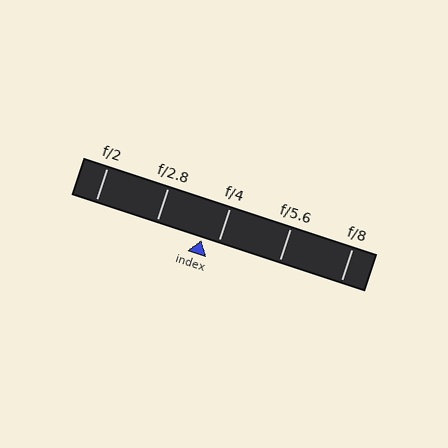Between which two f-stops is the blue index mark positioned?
The index mark is between f/2.8 and f/4.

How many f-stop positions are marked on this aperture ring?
There are 5 f-stop positions marked.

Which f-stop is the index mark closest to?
The index mark is closest to f/4.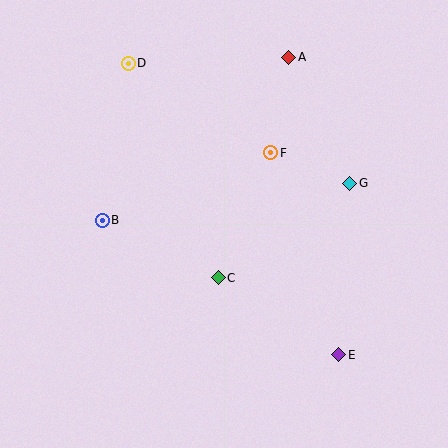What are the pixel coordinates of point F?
Point F is at (271, 153).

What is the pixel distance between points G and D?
The distance between G and D is 252 pixels.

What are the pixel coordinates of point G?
Point G is at (350, 183).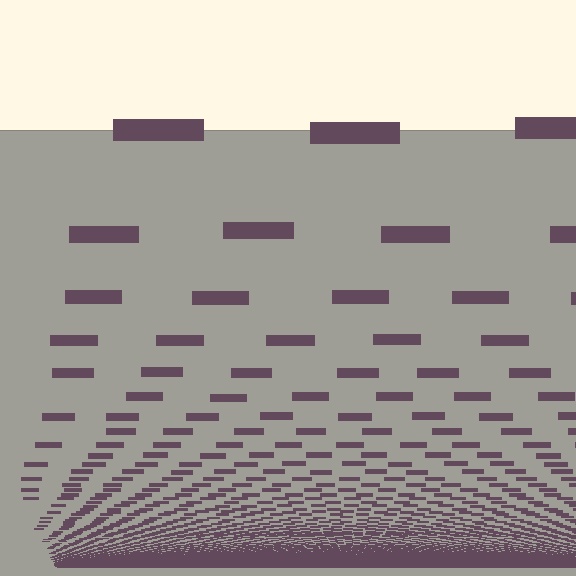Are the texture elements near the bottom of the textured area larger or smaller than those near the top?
Smaller. The gradient is inverted — elements near the bottom are smaller and denser.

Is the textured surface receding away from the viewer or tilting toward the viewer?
The surface appears to tilt toward the viewer. Texture elements get larger and sparser toward the top.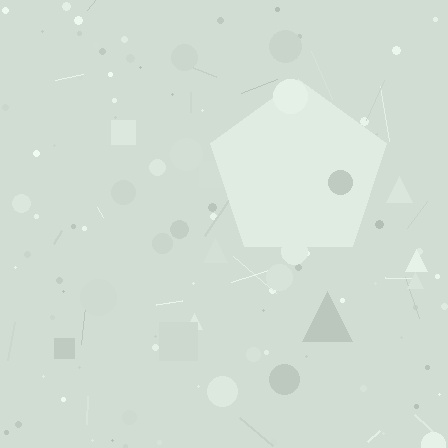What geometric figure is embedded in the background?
A pentagon is embedded in the background.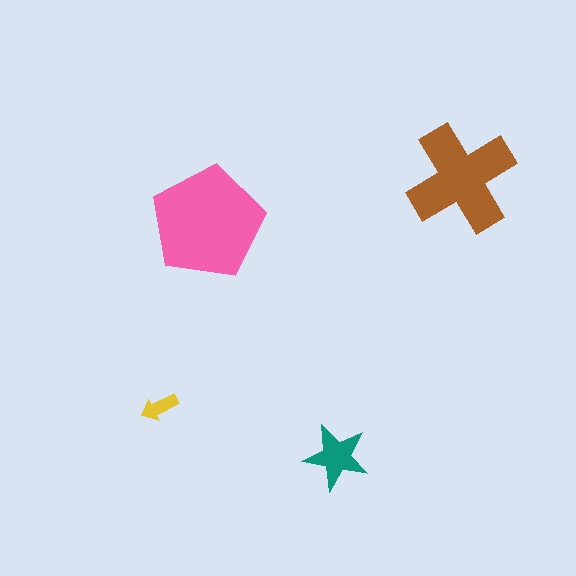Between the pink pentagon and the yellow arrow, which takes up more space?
The pink pentagon.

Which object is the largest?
The pink pentagon.